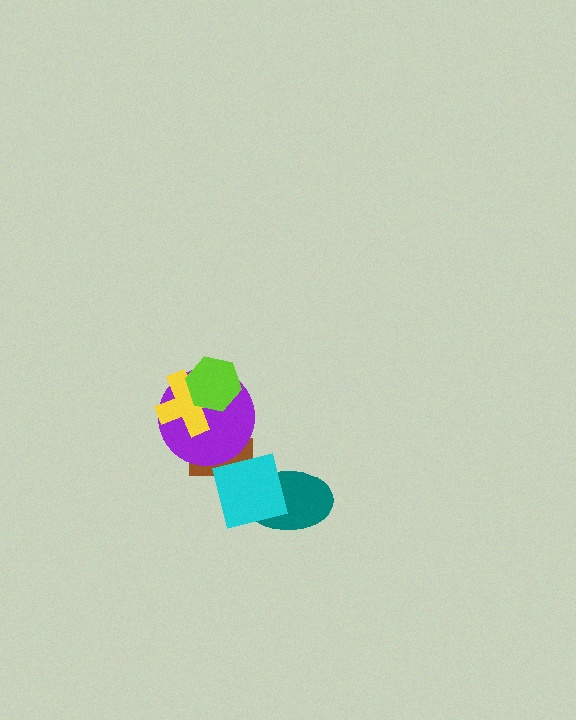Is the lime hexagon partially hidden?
No, no other shape covers it.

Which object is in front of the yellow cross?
The lime hexagon is in front of the yellow cross.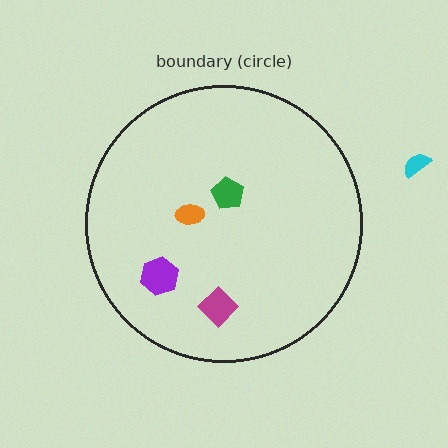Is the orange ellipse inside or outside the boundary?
Inside.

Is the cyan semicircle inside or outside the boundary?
Outside.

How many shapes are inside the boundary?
4 inside, 1 outside.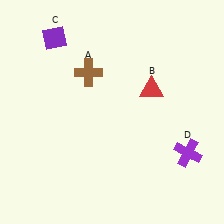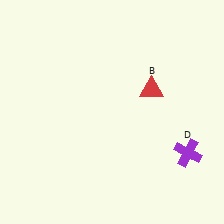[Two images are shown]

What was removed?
The brown cross (A), the purple diamond (C) were removed in Image 2.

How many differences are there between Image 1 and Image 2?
There are 2 differences between the two images.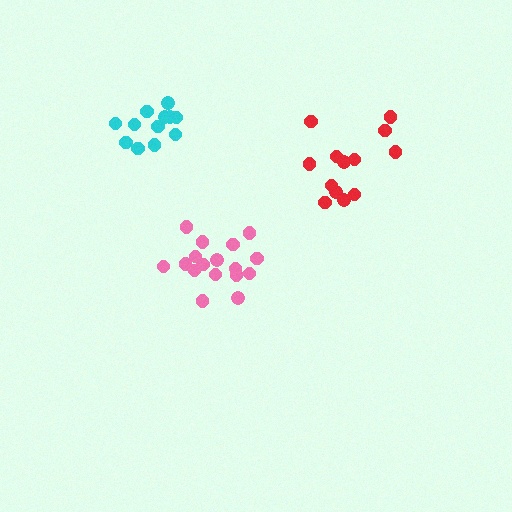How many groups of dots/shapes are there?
There are 3 groups.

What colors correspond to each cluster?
The clusters are colored: cyan, pink, red.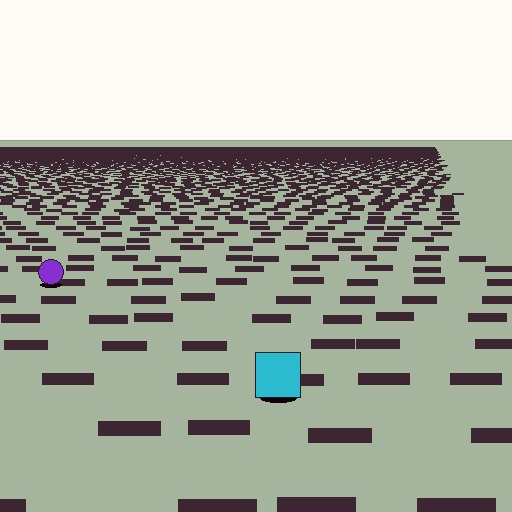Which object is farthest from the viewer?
The purple circle is farthest from the viewer. It appears smaller and the ground texture around it is denser.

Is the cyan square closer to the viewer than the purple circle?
Yes. The cyan square is closer — you can tell from the texture gradient: the ground texture is coarser near it.